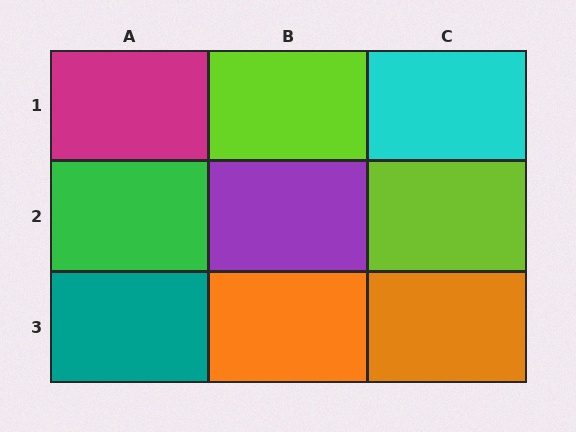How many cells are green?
1 cell is green.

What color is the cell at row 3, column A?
Teal.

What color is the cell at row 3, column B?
Orange.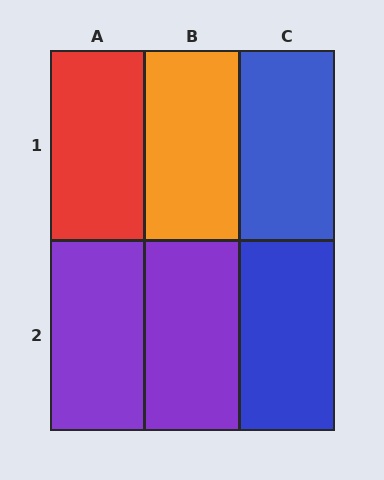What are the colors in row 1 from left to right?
Red, orange, blue.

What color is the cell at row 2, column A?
Purple.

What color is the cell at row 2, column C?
Blue.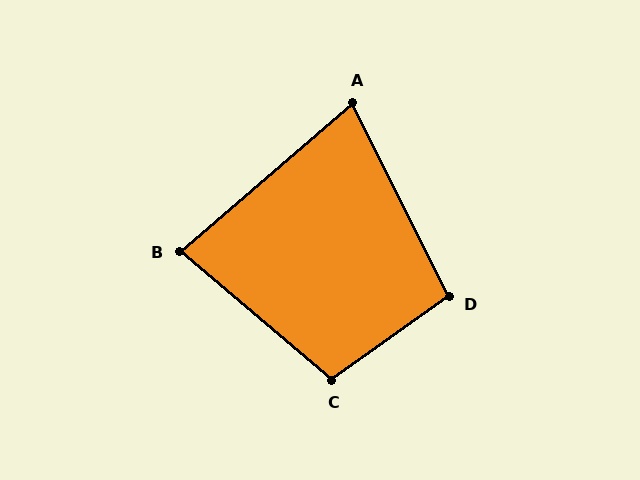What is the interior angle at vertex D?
Approximately 99 degrees (obtuse).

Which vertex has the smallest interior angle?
A, at approximately 76 degrees.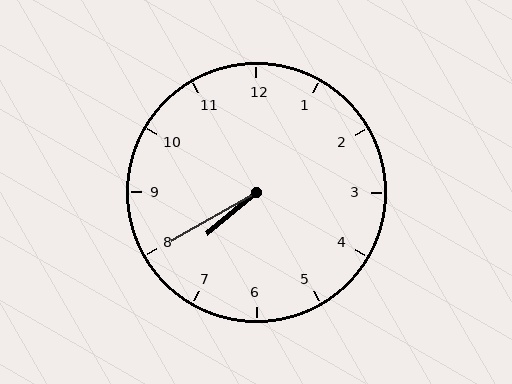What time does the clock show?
7:40.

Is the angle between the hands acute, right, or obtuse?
It is acute.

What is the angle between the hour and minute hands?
Approximately 10 degrees.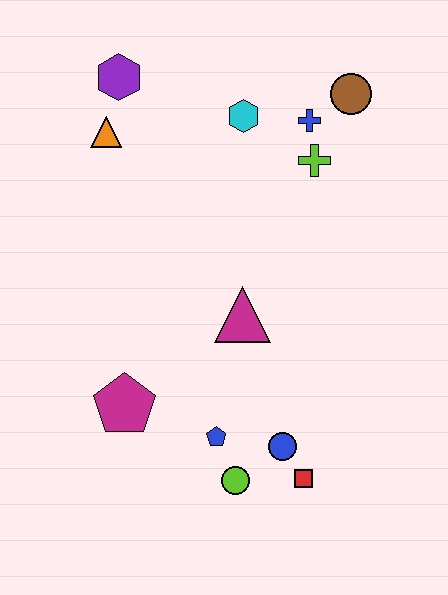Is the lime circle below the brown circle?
Yes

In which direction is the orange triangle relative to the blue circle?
The orange triangle is above the blue circle.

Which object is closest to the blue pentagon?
The lime circle is closest to the blue pentagon.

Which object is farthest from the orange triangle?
The red square is farthest from the orange triangle.